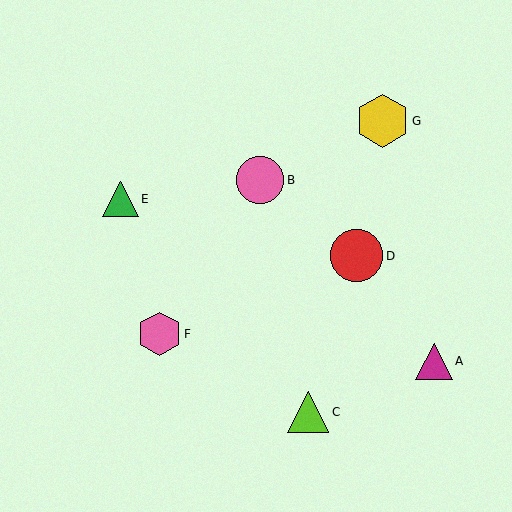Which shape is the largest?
The red circle (labeled D) is the largest.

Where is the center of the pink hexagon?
The center of the pink hexagon is at (159, 334).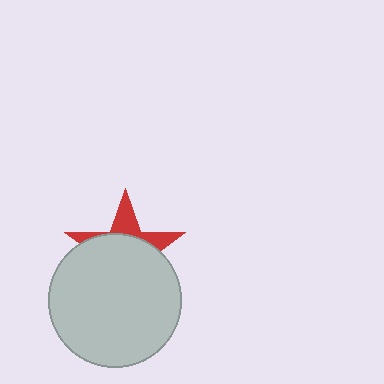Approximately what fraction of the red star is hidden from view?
Roughly 68% of the red star is hidden behind the light gray circle.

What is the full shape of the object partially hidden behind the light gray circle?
The partially hidden object is a red star.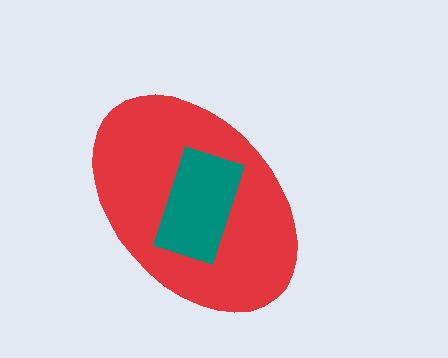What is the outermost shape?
The red ellipse.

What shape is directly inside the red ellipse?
The teal rectangle.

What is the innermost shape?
The teal rectangle.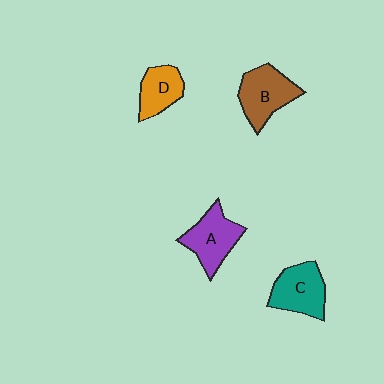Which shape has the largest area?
Shape B (brown).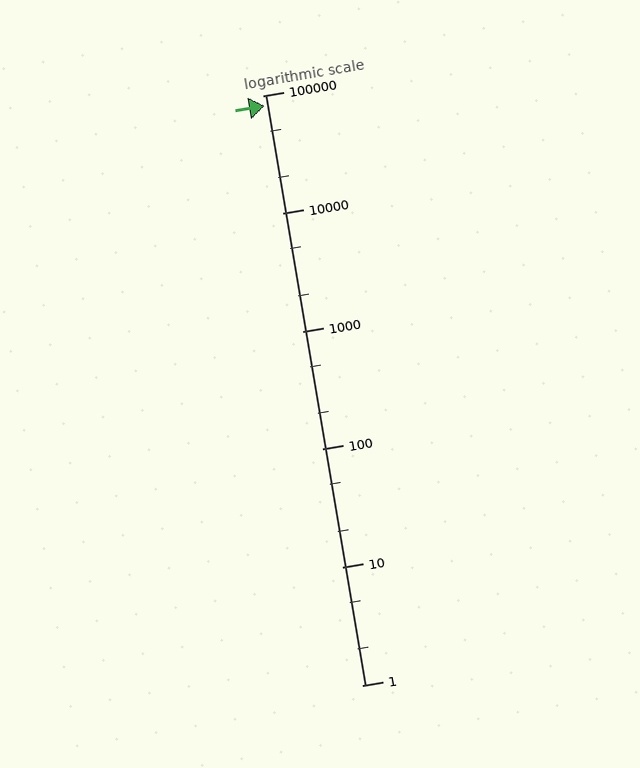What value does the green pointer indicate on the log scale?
The pointer indicates approximately 81000.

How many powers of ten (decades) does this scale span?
The scale spans 5 decades, from 1 to 100000.